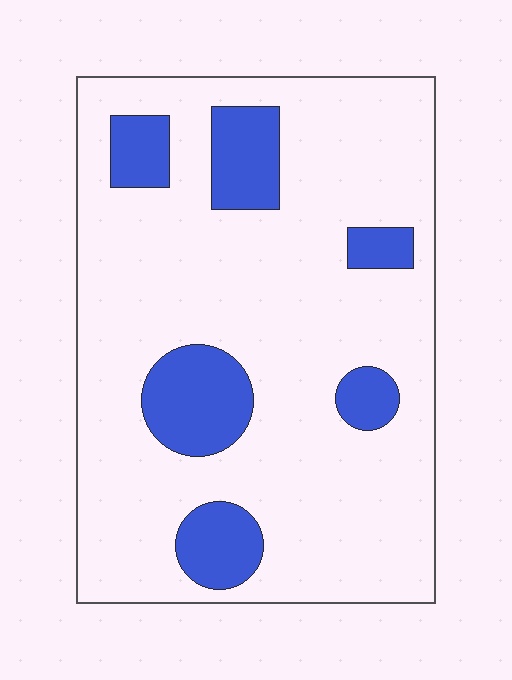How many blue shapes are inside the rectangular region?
6.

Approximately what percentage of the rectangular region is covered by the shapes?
Approximately 20%.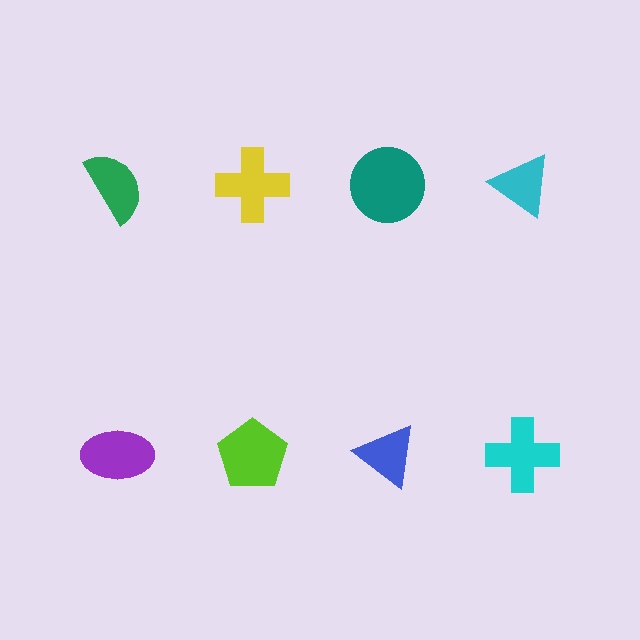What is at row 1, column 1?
A green semicircle.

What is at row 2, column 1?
A purple ellipse.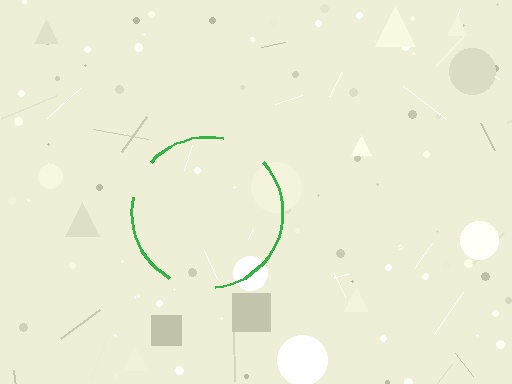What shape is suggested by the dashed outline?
The dashed outline suggests a circle.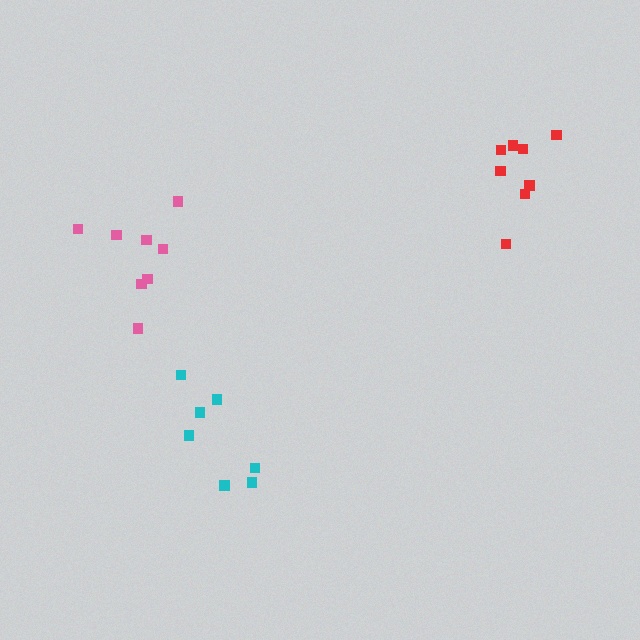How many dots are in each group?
Group 1: 8 dots, Group 2: 8 dots, Group 3: 7 dots (23 total).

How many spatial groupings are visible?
There are 3 spatial groupings.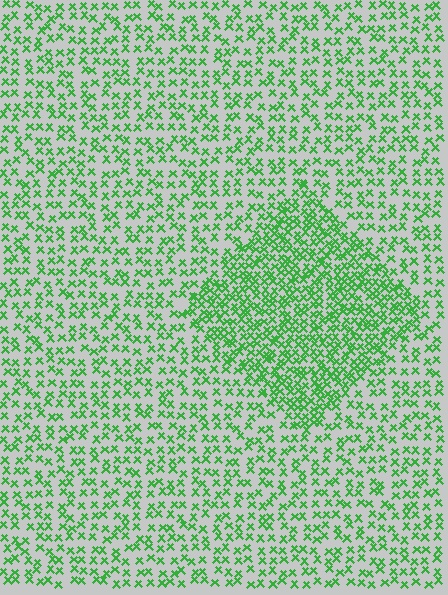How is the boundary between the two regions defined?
The boundary is defined by a change in element density (approximately 2.0x ratio). All elements are the same color, size, and shape.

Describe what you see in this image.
The image contains small green elements arranged at two different densities. A diamond-shaped region is visible where the elements are more densely packed than the surrounding area.